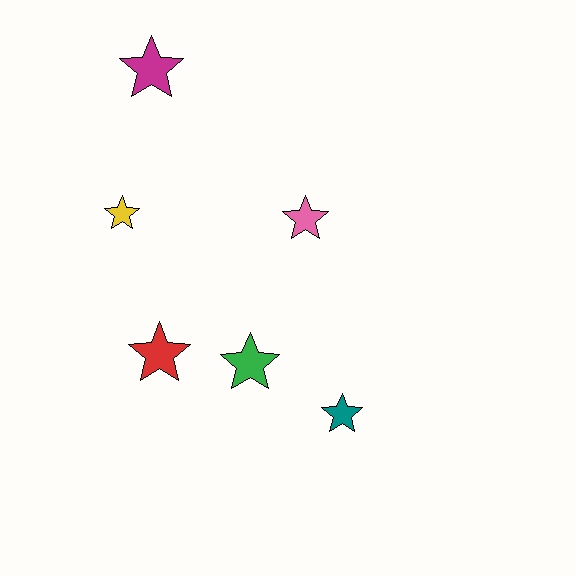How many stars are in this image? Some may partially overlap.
There are 6 stars.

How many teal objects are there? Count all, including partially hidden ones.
There is 1 teal object.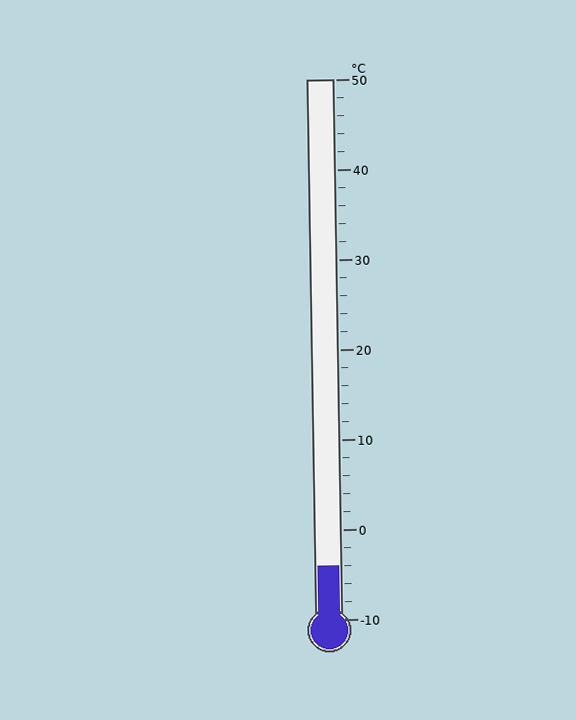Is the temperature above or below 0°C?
The temperature is below 0°C.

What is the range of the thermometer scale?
The thermometer scale ranges from -10°C to 50°C.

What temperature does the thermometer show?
The thermometer shows approximately -4°C.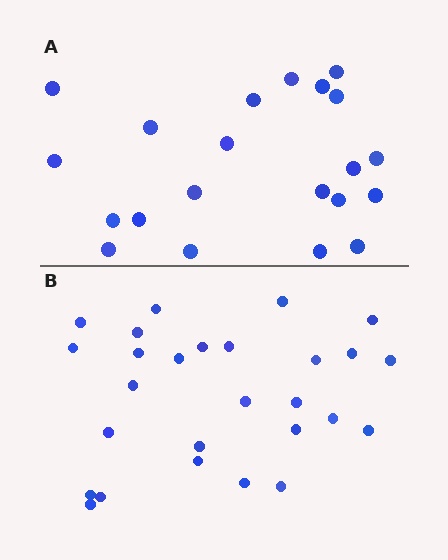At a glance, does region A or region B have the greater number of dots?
Region B (the bottom region) has more dots.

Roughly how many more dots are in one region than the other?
Region B has about 6 more dots than region A.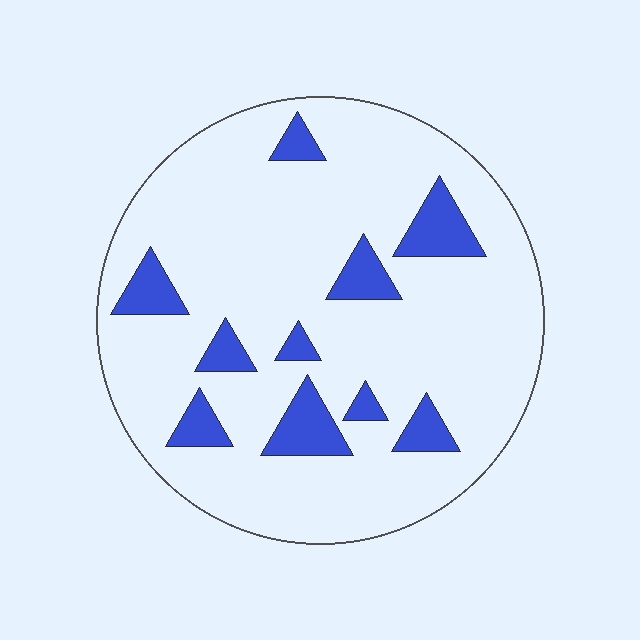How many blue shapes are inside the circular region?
10.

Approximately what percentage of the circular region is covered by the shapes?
Approximately 15%.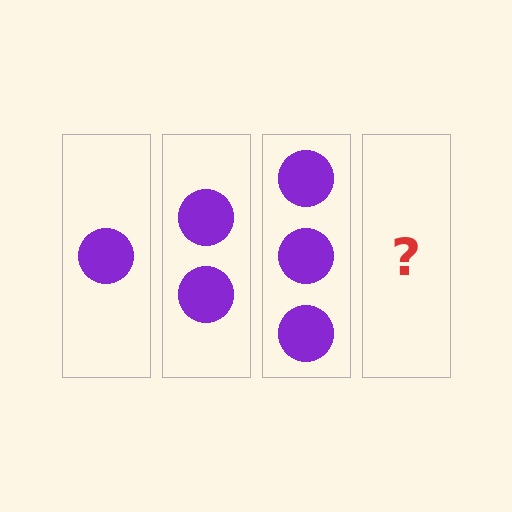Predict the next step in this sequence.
The next step is 4 circles.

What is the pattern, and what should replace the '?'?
The pattern is that each step adds one more circle. The '?' should be 4 circles.